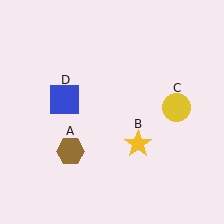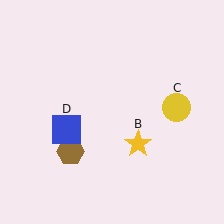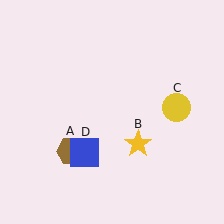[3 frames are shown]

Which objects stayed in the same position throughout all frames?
Brown hexagon (object A) and yellow star (object B) and yellow circle (object C) remained stationary.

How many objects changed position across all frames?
1 object changed position: blue square (object D).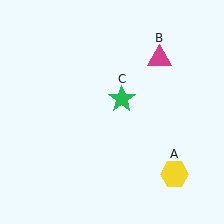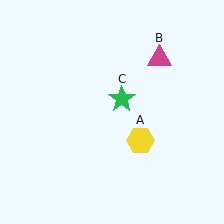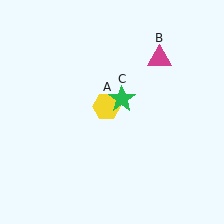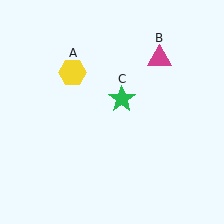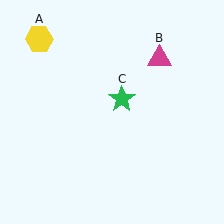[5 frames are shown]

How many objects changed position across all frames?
1 object changed position: yellow hexagon (object A).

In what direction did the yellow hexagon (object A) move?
The yellow hexagon (object A) moved up and to the left.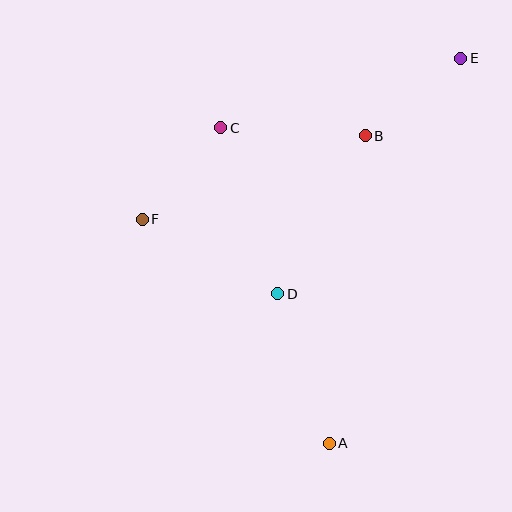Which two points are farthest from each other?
Points A and E are farthest from each other.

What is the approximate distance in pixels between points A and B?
The distance between A and B is approximately 309 pixels.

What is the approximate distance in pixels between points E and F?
The distance between E and F is approximately 357 pixels.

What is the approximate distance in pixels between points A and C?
The distance between A and C is approximately 334 pixels.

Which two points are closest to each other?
Points C and F are closest to each other.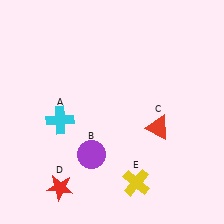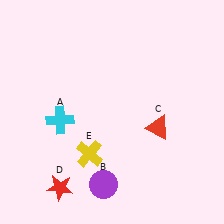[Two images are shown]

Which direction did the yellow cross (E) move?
The yellow cross (E) moved left.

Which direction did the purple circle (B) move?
The purple circle (B) moved down.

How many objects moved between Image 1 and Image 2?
2 objects moved between the two images.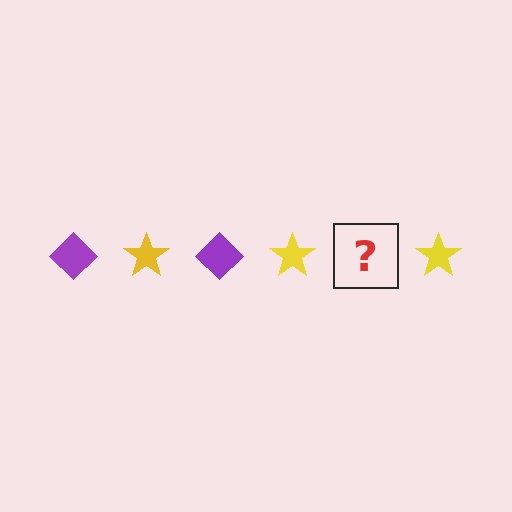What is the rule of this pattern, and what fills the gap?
The rule is that the pattern alternates between purple diamond and yellow star. The gap should be filled with a purple diamond.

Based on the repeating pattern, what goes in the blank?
The blank should be a purple diamond.